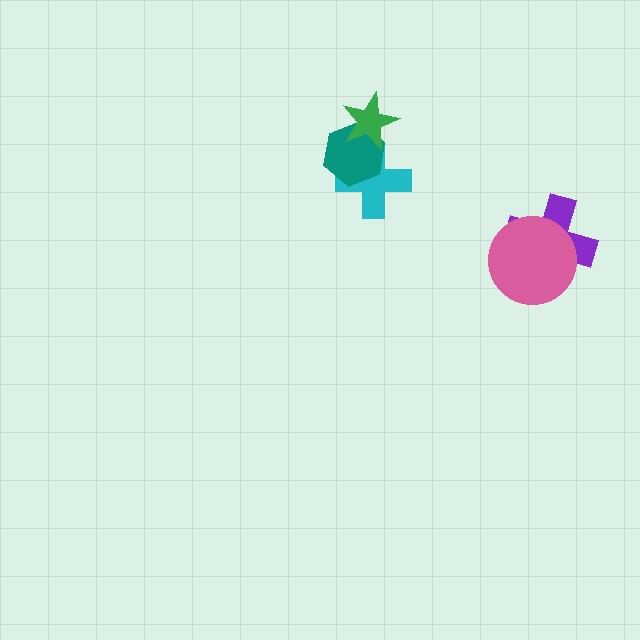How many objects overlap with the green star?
2 objects overlap with the green star.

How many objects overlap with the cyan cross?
2 objects overlap with the cyan cross.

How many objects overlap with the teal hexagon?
2 objects overlap with the teal hexagon.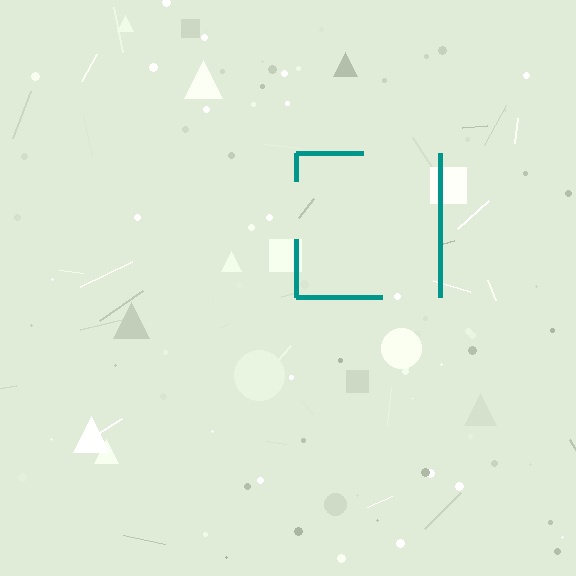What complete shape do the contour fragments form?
The contour fragments form a square.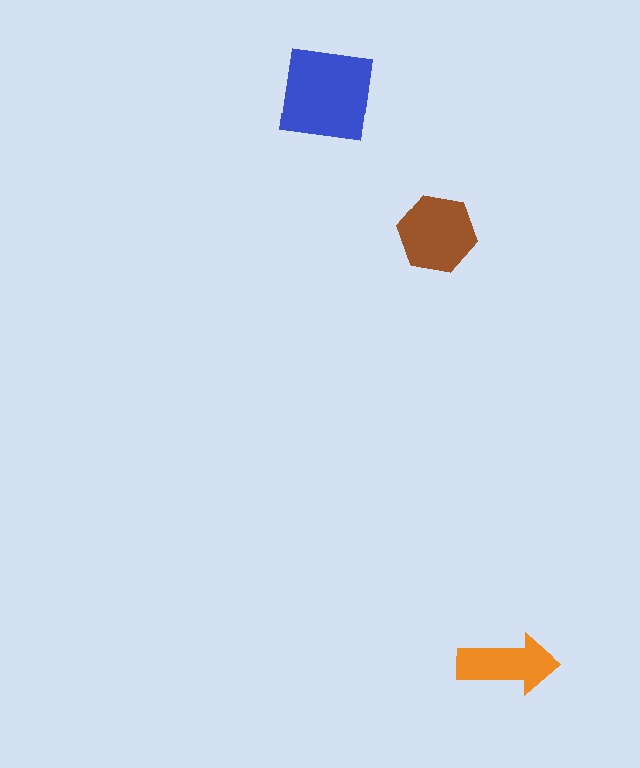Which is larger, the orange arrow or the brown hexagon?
The brown hexagon.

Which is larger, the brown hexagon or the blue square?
The blue square.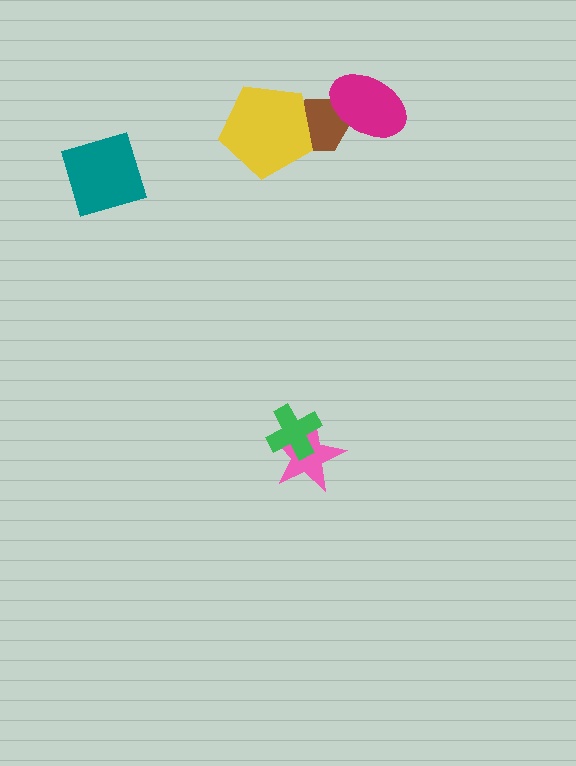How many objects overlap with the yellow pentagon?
1 object overlaps with the yellow pentagon.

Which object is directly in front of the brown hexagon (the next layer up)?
The yellow pentagon is directly in front of the brown hexagon.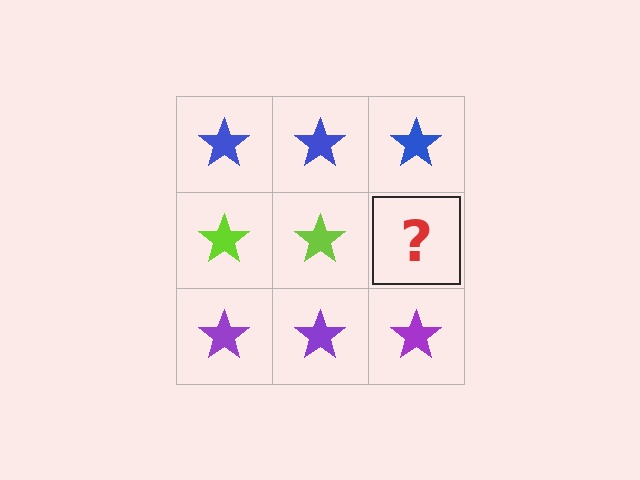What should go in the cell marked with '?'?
The missing cell should contain a lime star.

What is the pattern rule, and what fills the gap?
The rule is that each row has a consistent color. The gap should be filled with a lime star.